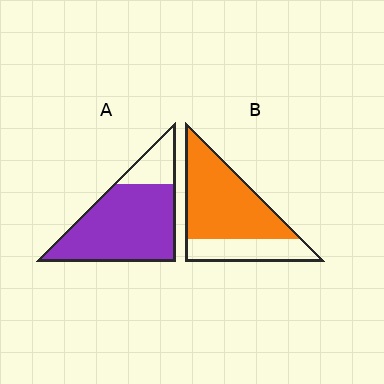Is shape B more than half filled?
Yes.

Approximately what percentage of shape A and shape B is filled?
A is approximately 80% and B is approximately 70%.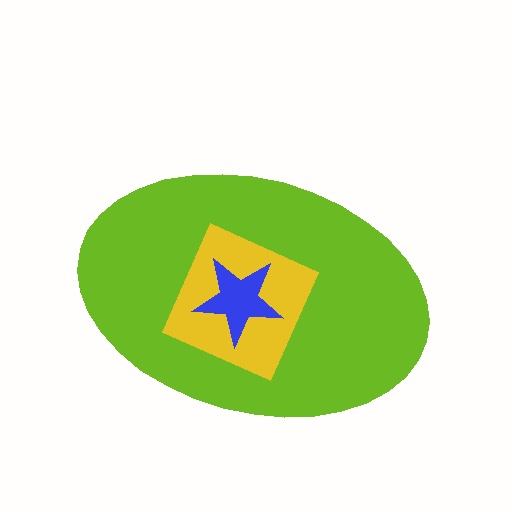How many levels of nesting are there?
3.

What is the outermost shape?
The lime ellipse.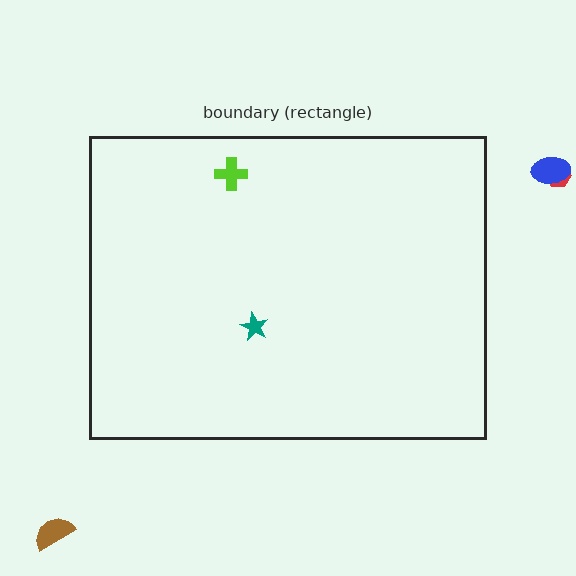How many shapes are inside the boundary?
2 inside, 3 outside.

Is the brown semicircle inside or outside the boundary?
Outside.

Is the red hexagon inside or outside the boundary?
Outside.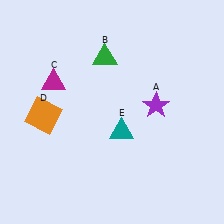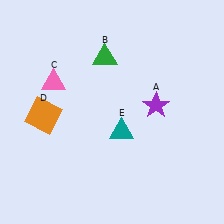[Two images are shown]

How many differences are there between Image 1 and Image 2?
There is 1 difference between the two images.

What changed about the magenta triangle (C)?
In Image 1, C is magenta. In Image 2, it changed to pink.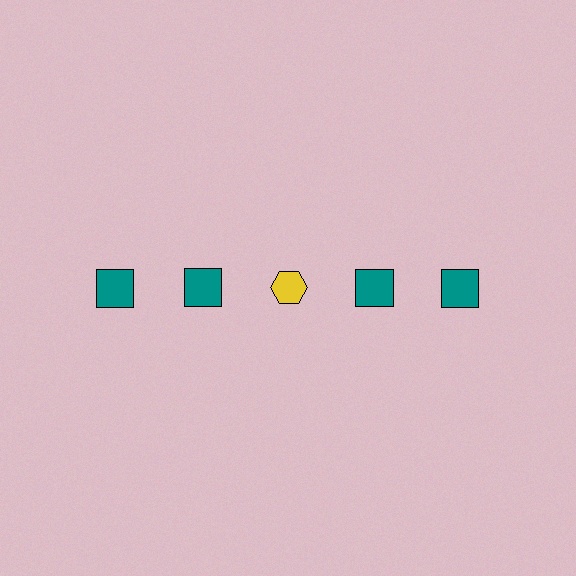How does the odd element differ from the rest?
It differs in both color (yellow instead of teal) and shape (hexagon instead of square).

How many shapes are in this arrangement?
There are 5 shapes arranged in a grid pattern.